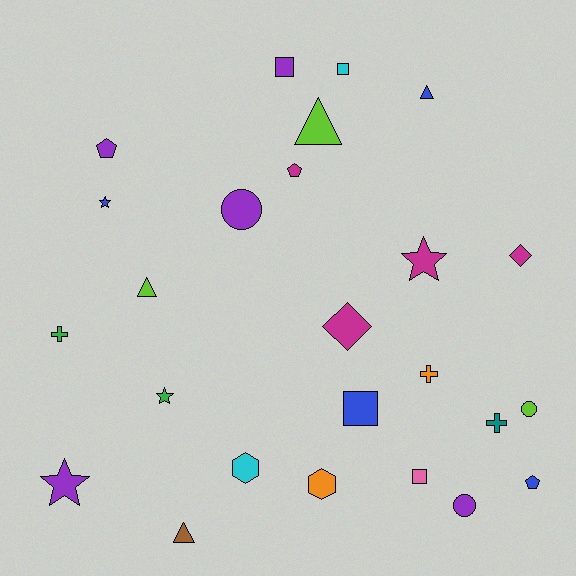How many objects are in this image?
There are 25 objects.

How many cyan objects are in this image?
There are 2 cyan objects.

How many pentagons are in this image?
There are 3 pentagons.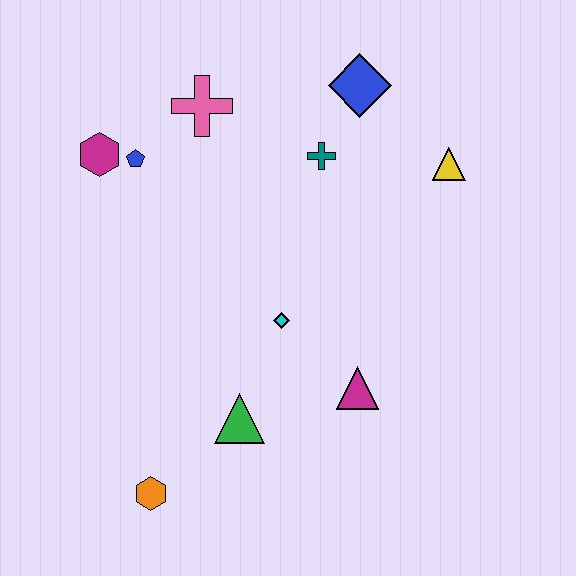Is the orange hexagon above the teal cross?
No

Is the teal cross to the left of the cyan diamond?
No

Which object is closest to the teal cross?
The blue diamond is closest to the teal cross.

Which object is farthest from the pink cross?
The orange hexagon is farthest from the pink cross.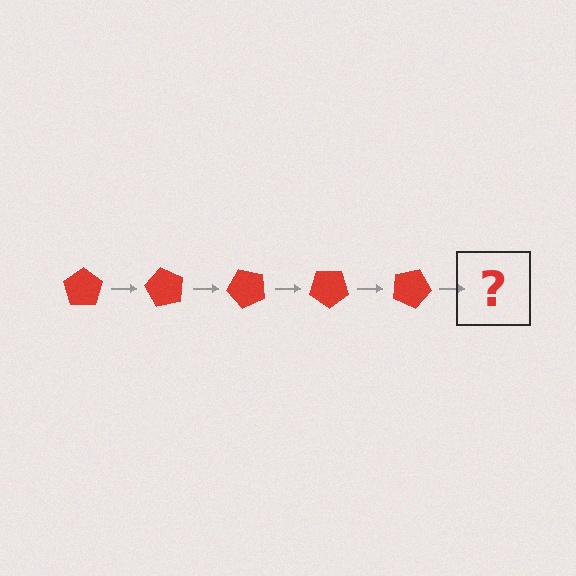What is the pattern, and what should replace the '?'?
The pattern is that the pentagon rotates 60 degrees each step. The '?' should be a red pentagon rotated 300 degrees.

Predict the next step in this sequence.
The next step is a red pentagon rotated 300 degrees.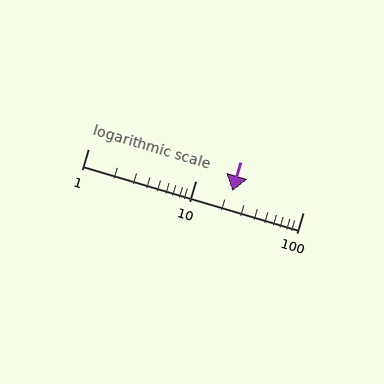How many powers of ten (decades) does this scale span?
The scale spans 2 decades, from 1 to 100.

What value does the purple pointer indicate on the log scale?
The pointer indicates approximately 22.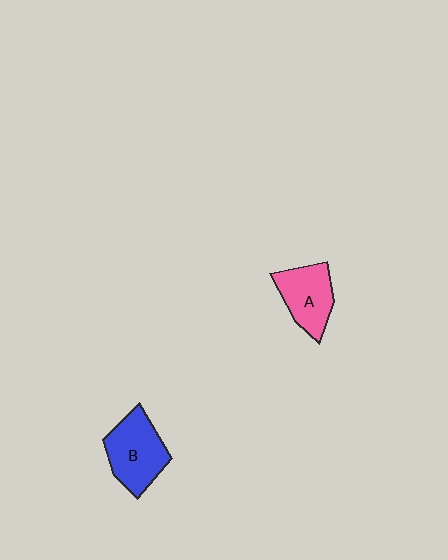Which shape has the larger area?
Shape B (blue).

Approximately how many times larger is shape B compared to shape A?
Approximately 1.2 times.